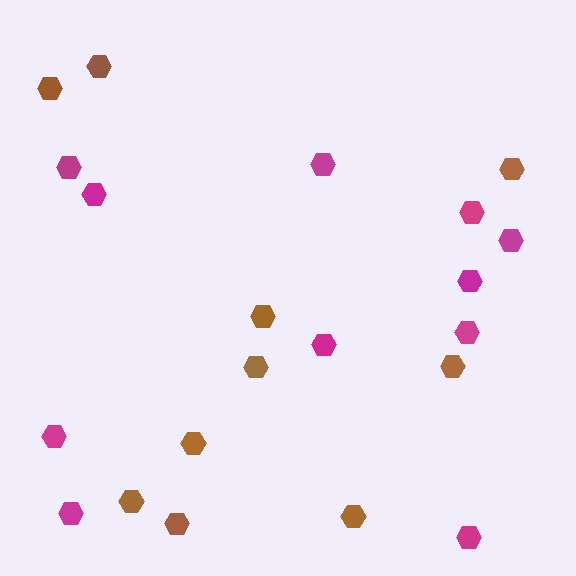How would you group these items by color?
There are 2 groups: one group of magenta hexagons (11) and one group of brown hexagons (10).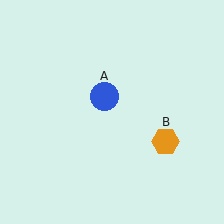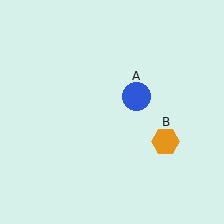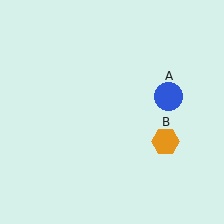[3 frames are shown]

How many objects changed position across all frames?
1 object changed position: blue circle (object A).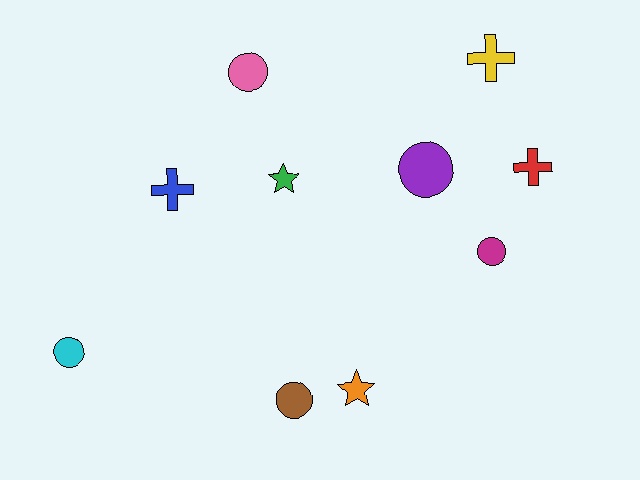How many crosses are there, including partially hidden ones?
There are 3 crosses.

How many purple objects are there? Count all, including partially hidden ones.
There is 1 purple object.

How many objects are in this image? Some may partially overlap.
There are 10 objects.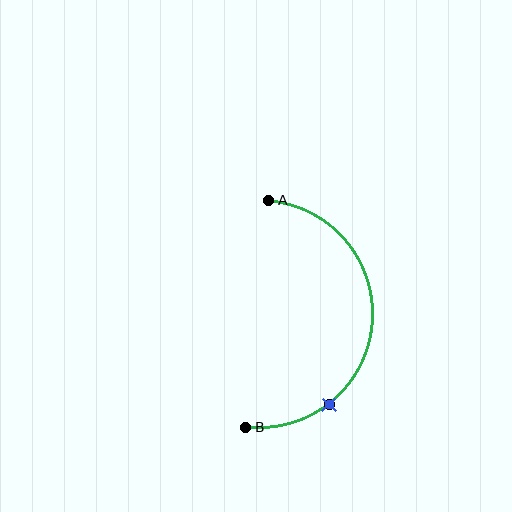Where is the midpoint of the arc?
The arc midpoint is the point on the curve farthest from the straight line joining A and B. It sits to the right of that line.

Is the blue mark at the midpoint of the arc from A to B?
No. The blue mark lies on the arc but is closer to endpoint B. The arc midpoint would be at the point on the curve equidistant along the arc from both A and B.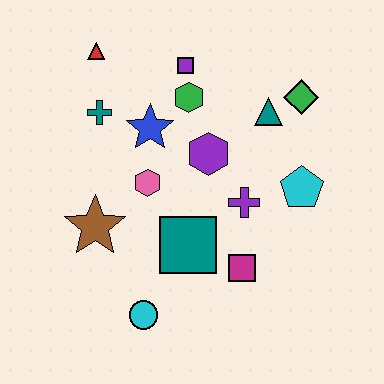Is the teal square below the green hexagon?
Yes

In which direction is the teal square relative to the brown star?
The teal square is to the right of the brown star.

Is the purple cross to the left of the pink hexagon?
No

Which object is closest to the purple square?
The green hexagon is closest to the purple square.